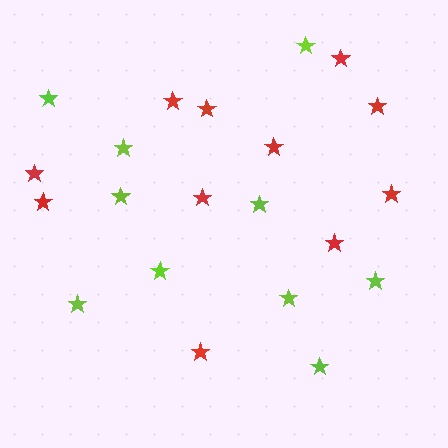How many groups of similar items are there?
There are 2 groups: one group of lime stars (10) and one group of red stars (11).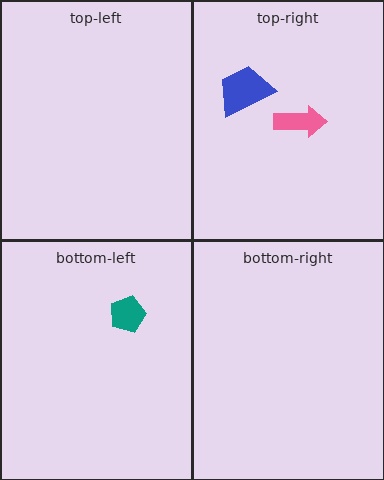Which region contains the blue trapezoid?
The top-right region.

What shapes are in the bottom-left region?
The teal pentagon.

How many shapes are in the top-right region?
2.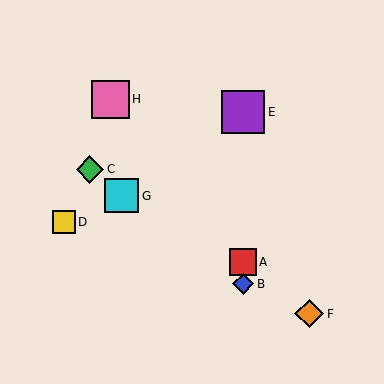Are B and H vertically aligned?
No, B is at x≈243 and H is at x≈110.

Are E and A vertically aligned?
Yes, both are at x≈243.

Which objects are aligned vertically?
Objects A, B, E are aligned vertically.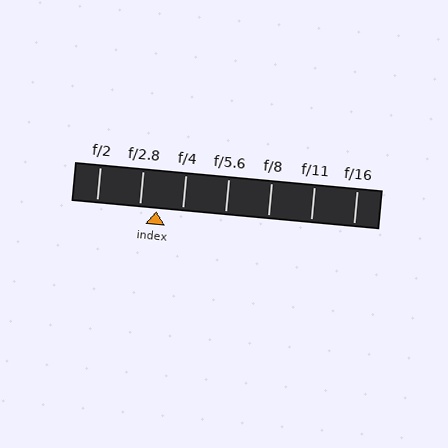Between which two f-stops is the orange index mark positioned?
The index mark is between f/2.8 and f/4.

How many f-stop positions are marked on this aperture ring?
There are 7 f-stop positions marked.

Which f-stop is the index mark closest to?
The index mark is closest to f/2.8.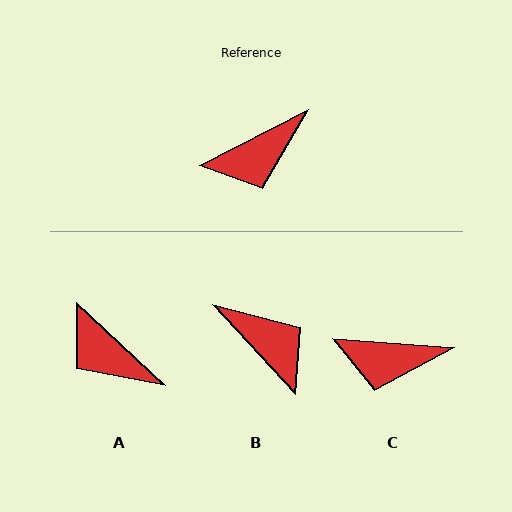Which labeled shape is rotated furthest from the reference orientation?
B, about 106 degrees away.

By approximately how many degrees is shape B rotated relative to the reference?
Approximately 106 degrees counter-clockwise.